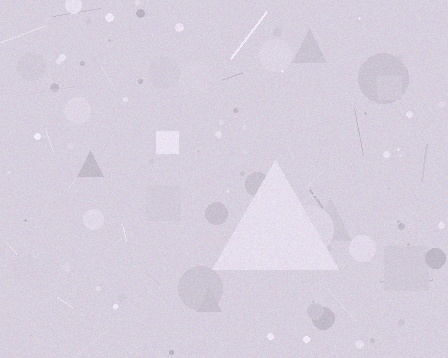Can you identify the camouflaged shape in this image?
The camouflaged shape is a triangle.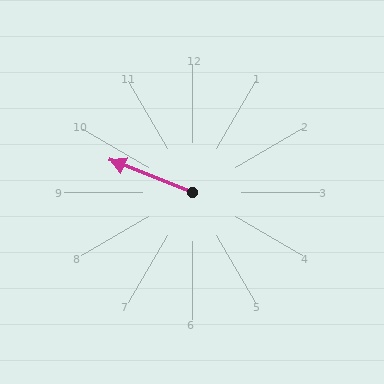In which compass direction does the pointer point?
West.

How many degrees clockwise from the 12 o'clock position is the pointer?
Approximately 291 degrees.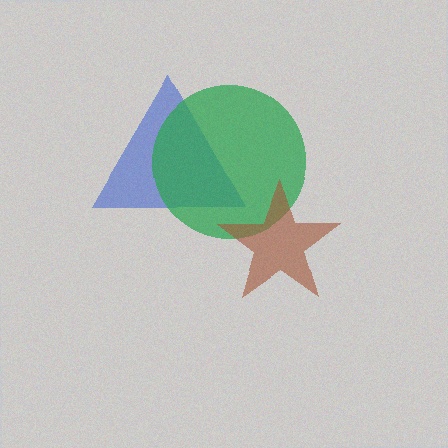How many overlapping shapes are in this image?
There are 3 overlapping shapes in the image.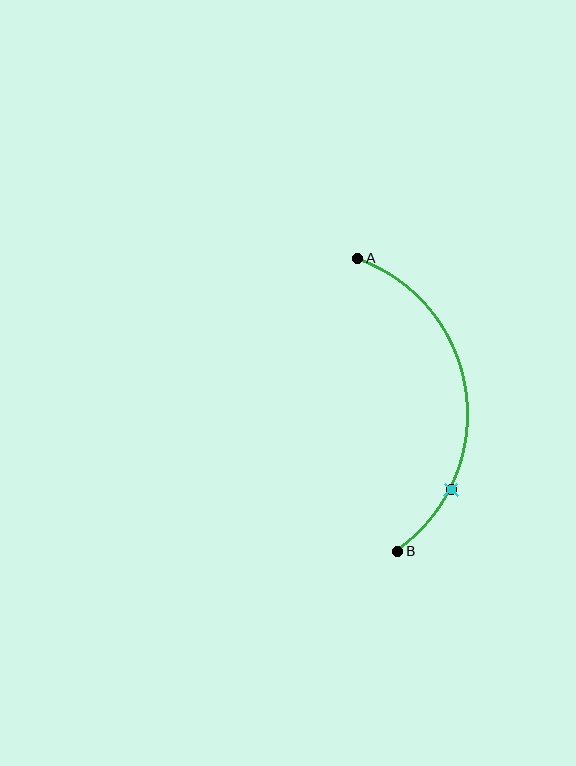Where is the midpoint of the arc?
The arc midpoint is the point on the curve farthest from the straight line joining A and B. It sits to the right of that line.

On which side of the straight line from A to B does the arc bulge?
The arc bulges to the right of the straight line connecting A and B.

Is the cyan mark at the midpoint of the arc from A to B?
No. The cyan mark lies on the arc but is closer to endpoint B. The arc midpoint would be at the point on the curve equidistant along the arc from both A and B.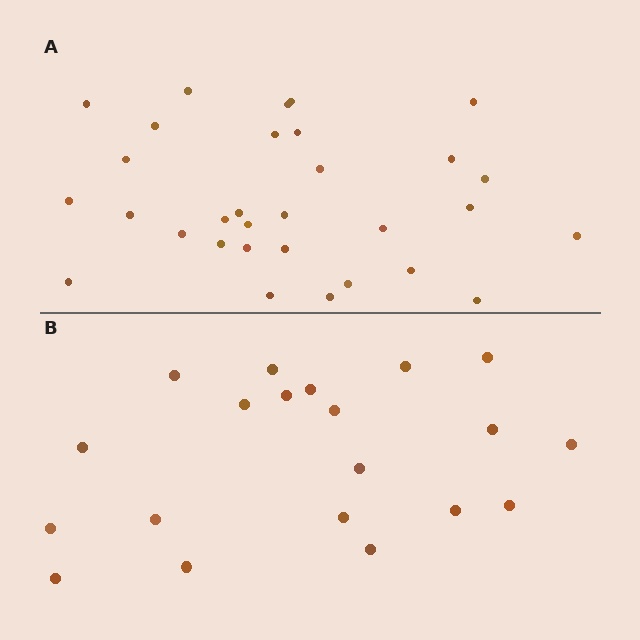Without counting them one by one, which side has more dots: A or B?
Region A (the top region) has more dots.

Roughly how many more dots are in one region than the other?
Region A has roughly 12 or so more dots than region B.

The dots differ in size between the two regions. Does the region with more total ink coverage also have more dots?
No. Region B has more total ink coverage because its dots are larger, but region A actually contains more individual dots. Total area can be misleading — the number of items is what matters here.